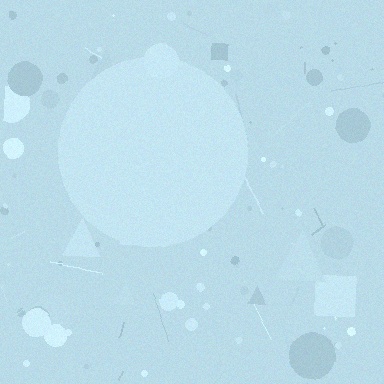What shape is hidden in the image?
A circle is hidden in the image.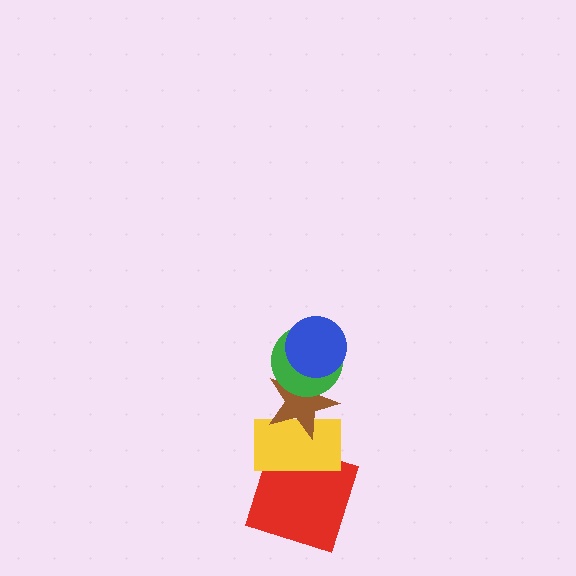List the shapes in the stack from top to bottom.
From top to bottom: the blue circle, the green circle, the brown star, the yellow rectangle, the red square.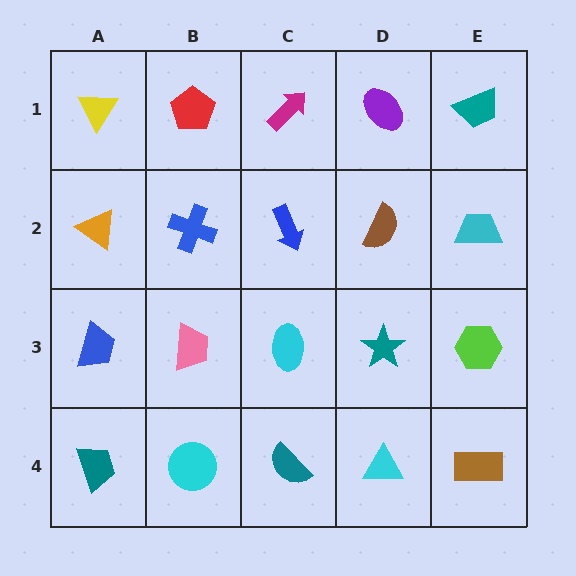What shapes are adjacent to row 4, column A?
A blue trapezoid (row 3, column A), a cyan circle (row 4, column B).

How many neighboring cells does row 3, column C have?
4.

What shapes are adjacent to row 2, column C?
A magenta arrow (row 1, column C), a cyan ellipse (row 3, column C), a blue cross (row 2, column B), a brown semicircle (row 2, column D).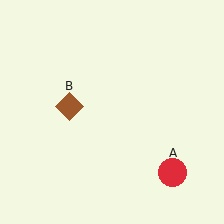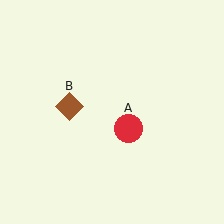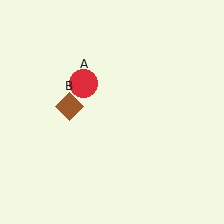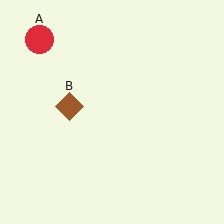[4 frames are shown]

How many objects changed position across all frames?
1 object changed position: red circle (object A).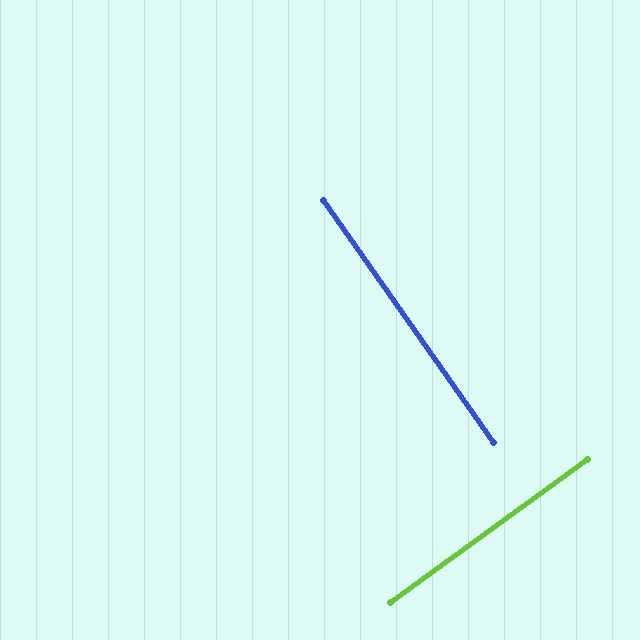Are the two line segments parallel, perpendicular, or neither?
Perpendicular — they meet at approximately 89°.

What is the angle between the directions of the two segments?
Approximately 89 degrees.